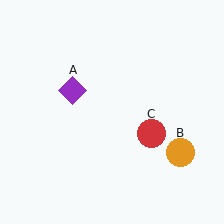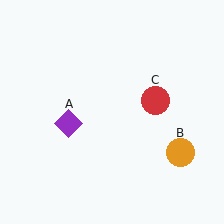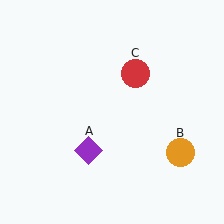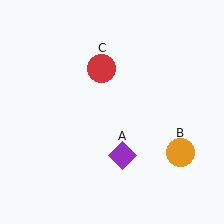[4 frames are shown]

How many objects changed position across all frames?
2 objects changed position: purple diamond (object A), red circle (object C).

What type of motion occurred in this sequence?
The purple diamond (object A), red circle (object C) rotated counterclockwise around the center of the scene.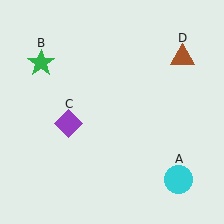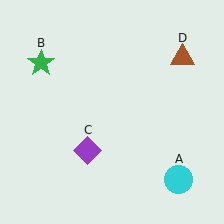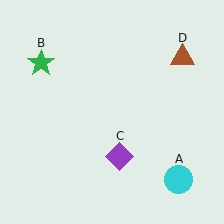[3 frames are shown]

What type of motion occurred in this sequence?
The purple diamond (object C) rotated counterclockwise around the center of the scene.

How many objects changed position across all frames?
1 object changed position: purple diamond (object C).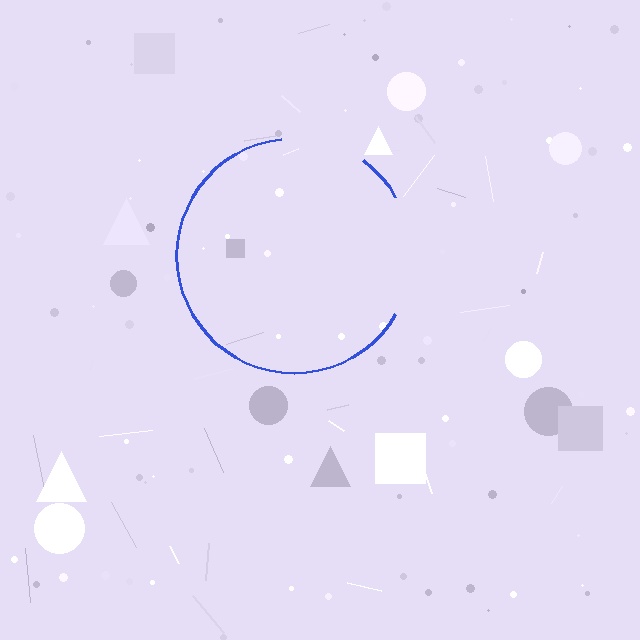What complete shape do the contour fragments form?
The contour fragments form a circle.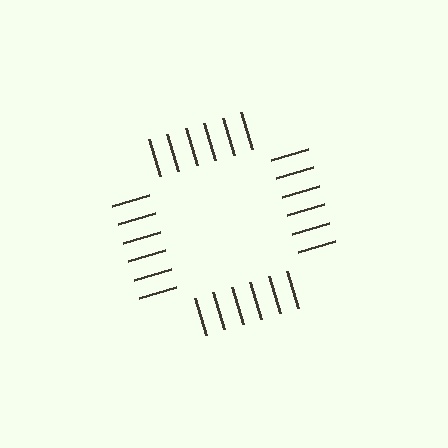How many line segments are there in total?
24 — 6 along each of the 4 edges.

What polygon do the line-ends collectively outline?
An illusory square — the line segments terminate on its edges but no continuous stroke is drawn.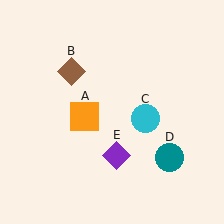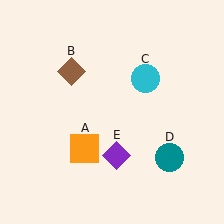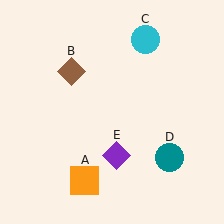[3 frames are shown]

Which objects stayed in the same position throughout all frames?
Brown diamond (object B) and teal circle (object D) and purple diamond (object E) remained stationary.